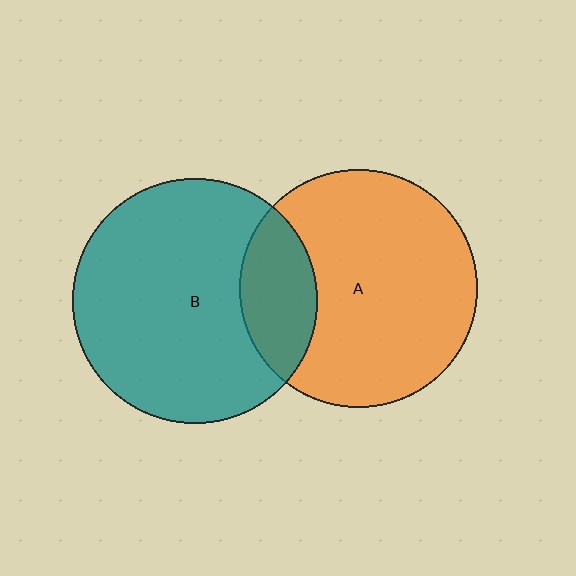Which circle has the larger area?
Circle B (teal).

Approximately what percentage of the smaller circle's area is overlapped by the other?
Approximately 20%.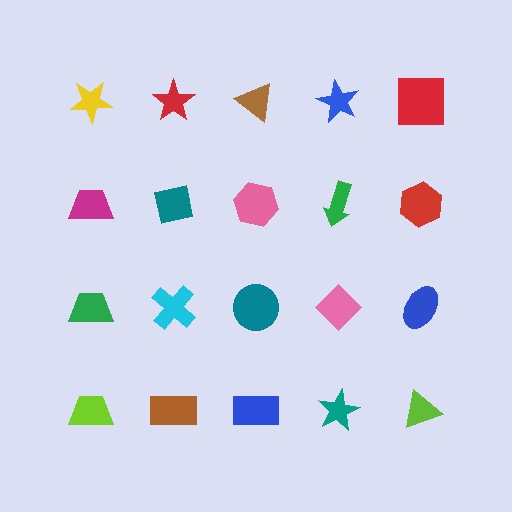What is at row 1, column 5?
A red square.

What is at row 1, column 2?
A red star.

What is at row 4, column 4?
A teal star.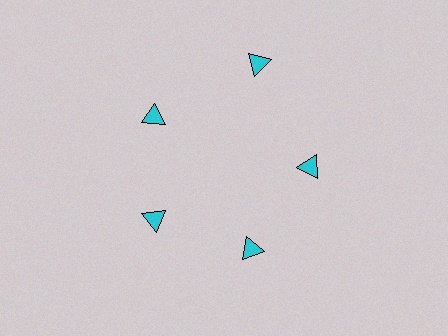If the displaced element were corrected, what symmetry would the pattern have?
It would have 5-fold rotational symmetry — the pattern would map onto itself every 72 degrees.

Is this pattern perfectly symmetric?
No. The 5 cyan triangles are arranged in a ring, but one element near the 1 o'clock position is pushed outward from the center, breaking the 5-fold rotational symmetry.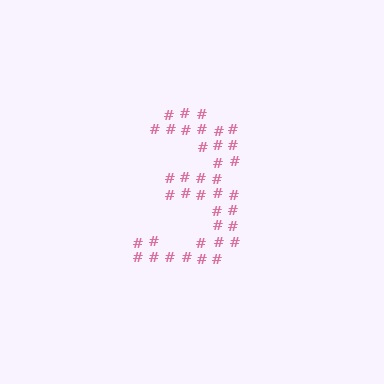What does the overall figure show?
The overall figure shows the digit 3.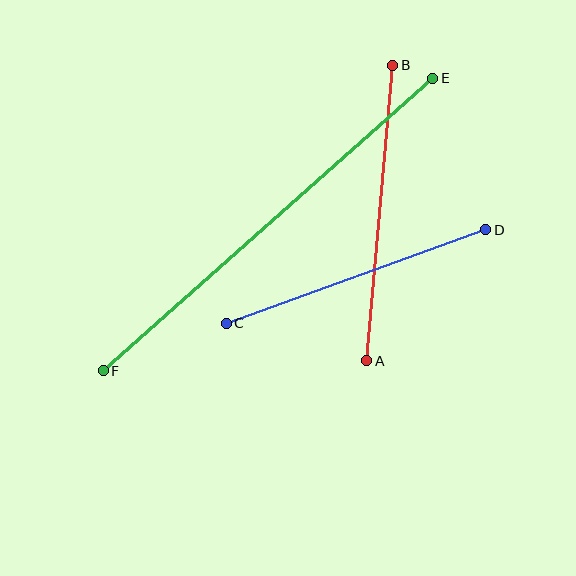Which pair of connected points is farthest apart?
Points E and F are farthest apart.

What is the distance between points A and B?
The distance is approximately 297 pixels.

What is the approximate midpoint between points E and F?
The midpoint is at approximately (268, 224) pixels.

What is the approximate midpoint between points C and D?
The midpoint is at approximately (356, 277) pixels.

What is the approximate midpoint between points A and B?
The midpoint is at approximately (380, 213) pixels.